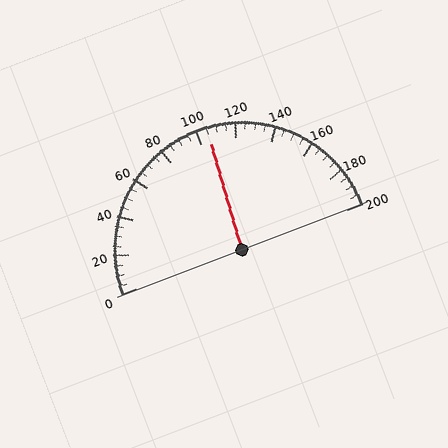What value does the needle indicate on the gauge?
The needle indicates approximately 105.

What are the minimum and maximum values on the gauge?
The gauge ranges from 0 to 200.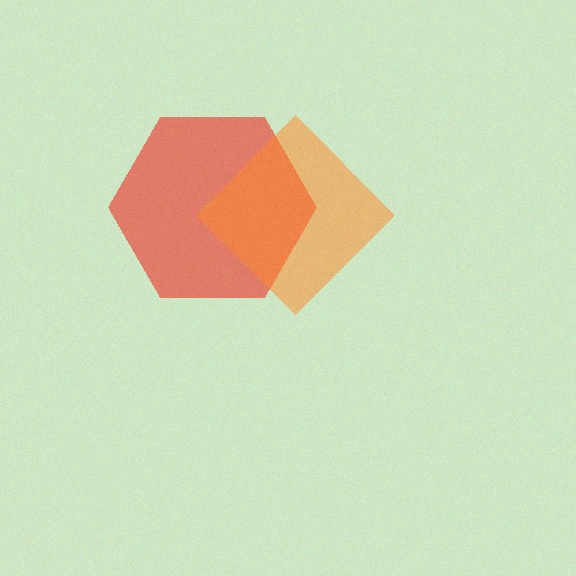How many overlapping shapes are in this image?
There are 2 overlapping shapes in the image.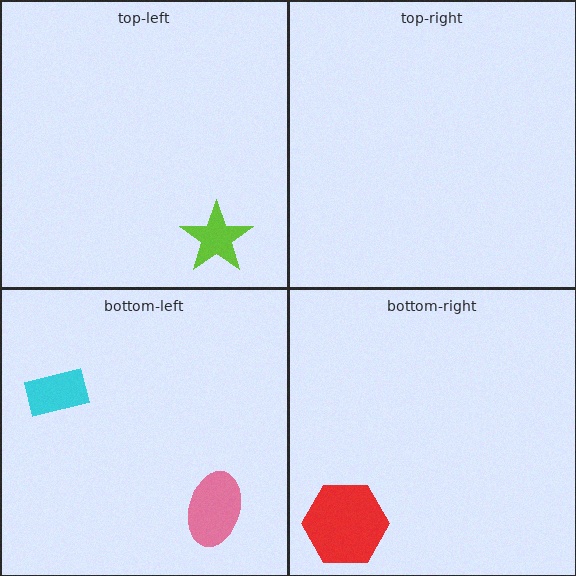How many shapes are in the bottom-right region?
1.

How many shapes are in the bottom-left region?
2.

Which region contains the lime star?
The top-left region.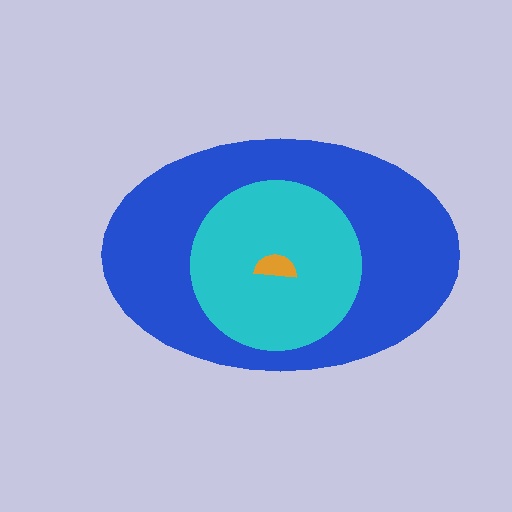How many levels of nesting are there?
3.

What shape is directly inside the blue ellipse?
The cyan circle.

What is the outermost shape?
The blue ellipse.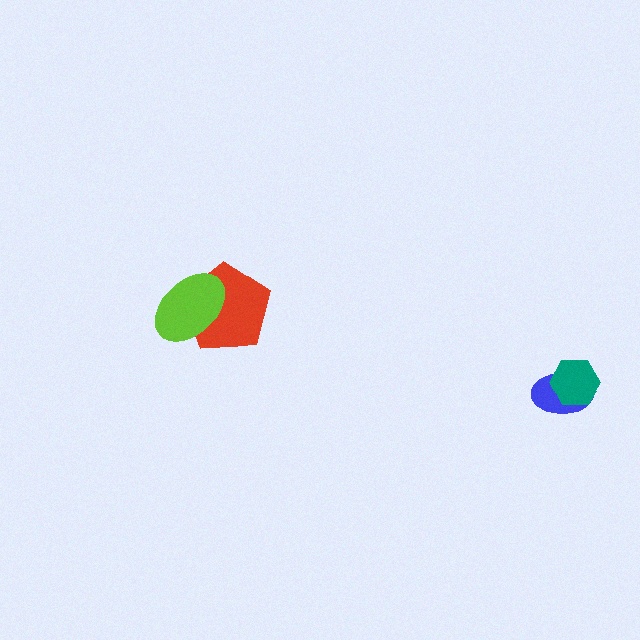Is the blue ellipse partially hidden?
Yes, it is partially covered by another shape.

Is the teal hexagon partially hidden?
No, no other shape covers it.